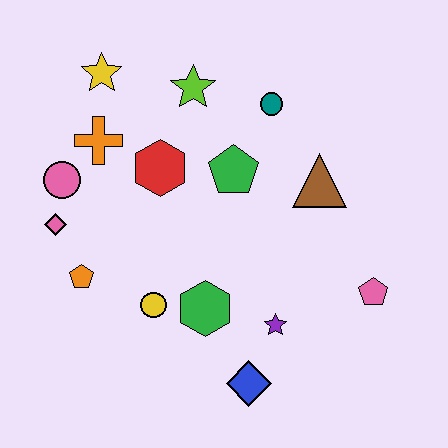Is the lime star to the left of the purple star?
Yes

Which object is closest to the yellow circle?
The green hexagon is closest to the yellow circle.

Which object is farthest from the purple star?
The yellow star is farthest from the purple star.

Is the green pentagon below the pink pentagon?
No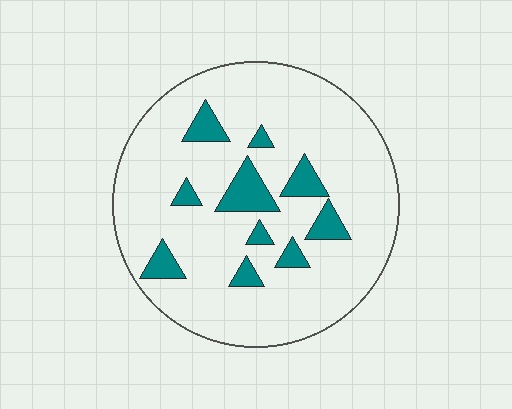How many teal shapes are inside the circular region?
10.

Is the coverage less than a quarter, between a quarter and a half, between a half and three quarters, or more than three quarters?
Less than a quarter.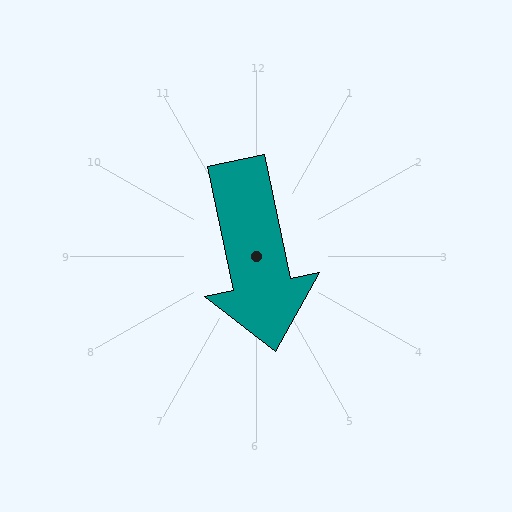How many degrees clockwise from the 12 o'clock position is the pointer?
Approximately 168 degrees.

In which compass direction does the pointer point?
South.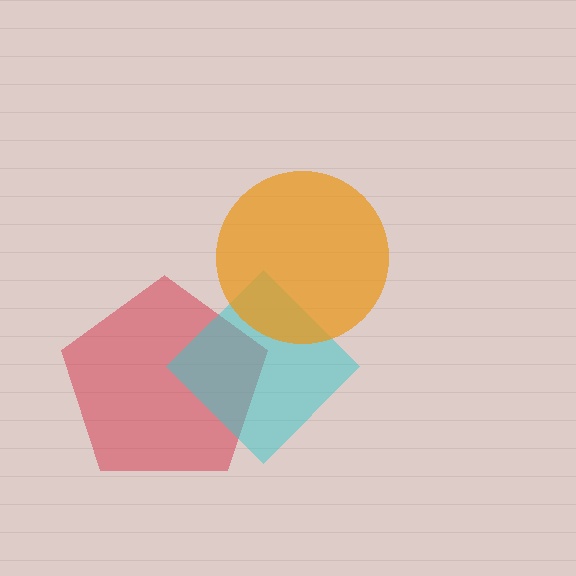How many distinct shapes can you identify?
There are 3 distinct shapes: a red pentagon, a cyan diamond, an orange circle.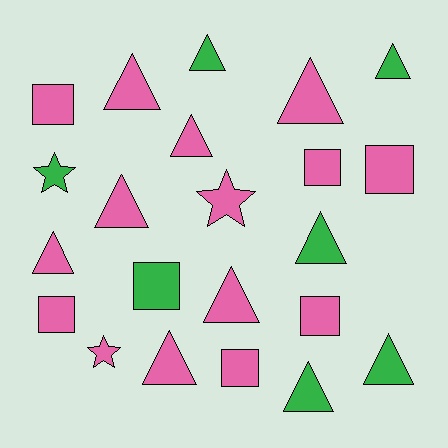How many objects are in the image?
There are 22 objects.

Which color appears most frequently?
Pink, with 15 objects.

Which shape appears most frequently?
Triangle, with 12 objects.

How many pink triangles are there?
There are 7 pink triangles.